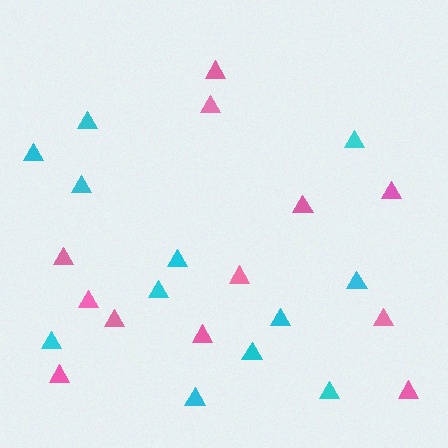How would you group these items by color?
There are 2 groups: one group of cyan triangles (12) and one group of pink triangles (12).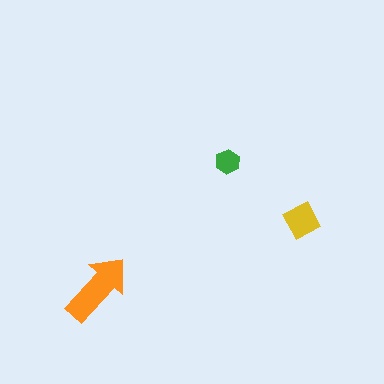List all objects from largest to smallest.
The orange arrow, the yellow diamond, the green hexagon.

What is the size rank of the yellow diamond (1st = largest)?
2nd.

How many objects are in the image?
There are 3 objects in the image.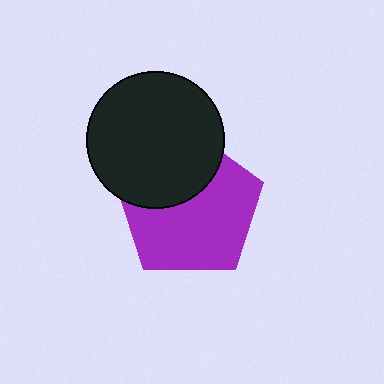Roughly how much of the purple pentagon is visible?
About half of it is visible (roughly 64%).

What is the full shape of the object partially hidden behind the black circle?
The partially hidden object is a purple pentagon.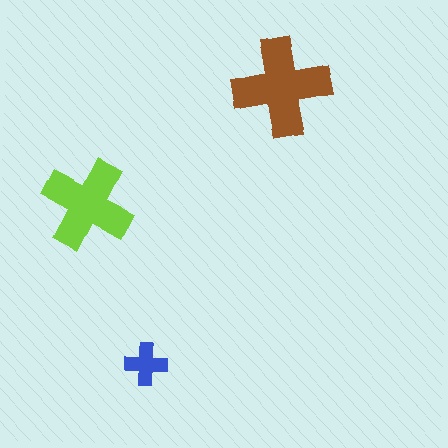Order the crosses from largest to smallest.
the brown one, the lime one, the blue one.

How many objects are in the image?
There are 3 objects in the image.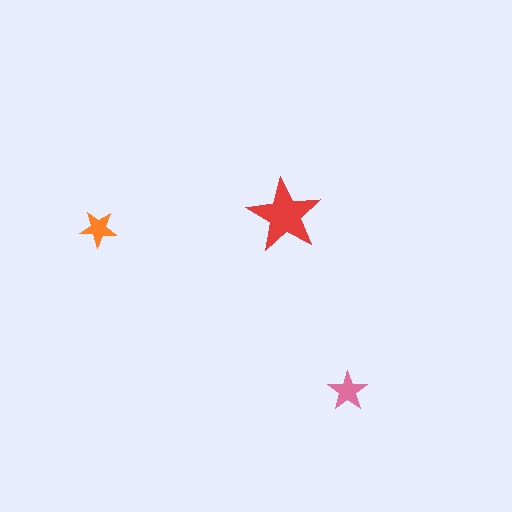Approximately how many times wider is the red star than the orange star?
About 2 times wider.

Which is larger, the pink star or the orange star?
The pink one.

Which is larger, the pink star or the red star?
The red one.